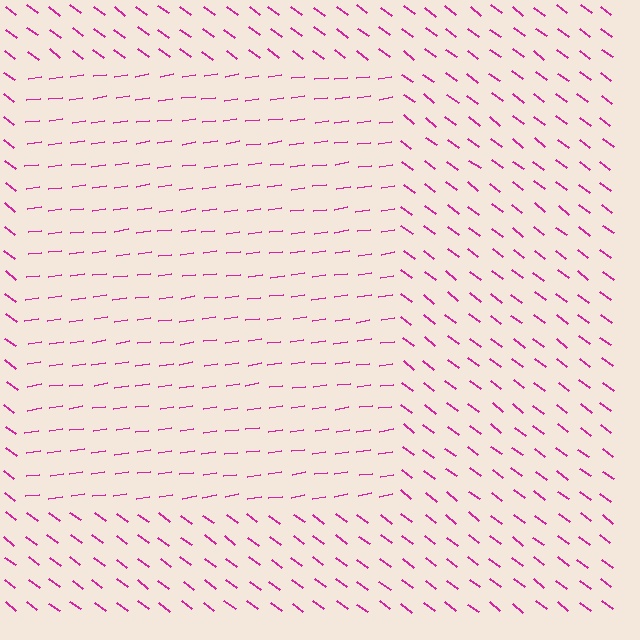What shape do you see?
I see a rectangle.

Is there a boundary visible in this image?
Yes, there is a texture boundary formed by a change in line orientation.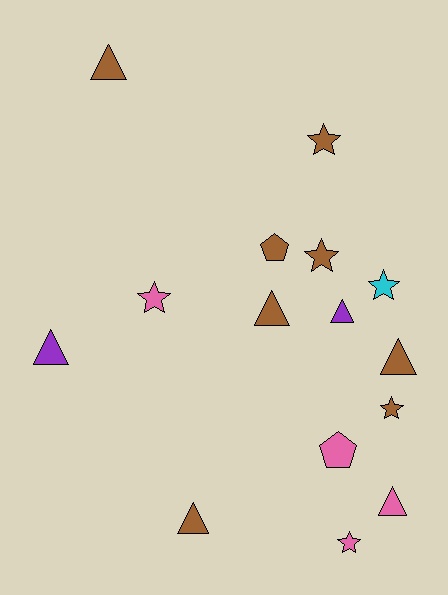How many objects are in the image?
There are 15 objects.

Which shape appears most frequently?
Triangle, with 7 objects.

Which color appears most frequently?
Brown, with 8 objects.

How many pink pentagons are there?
There is 1 pink pentagon.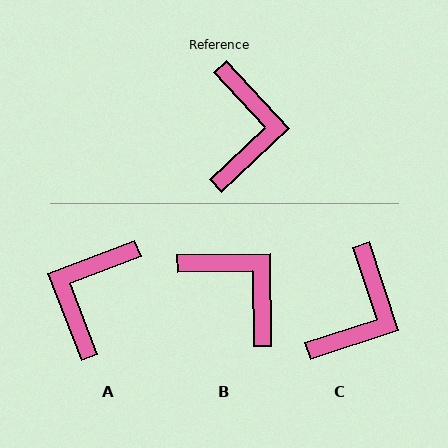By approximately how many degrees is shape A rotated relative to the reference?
Approximately 158 degrees counter-clockwise.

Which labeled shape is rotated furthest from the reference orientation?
A, about 158 degrees away.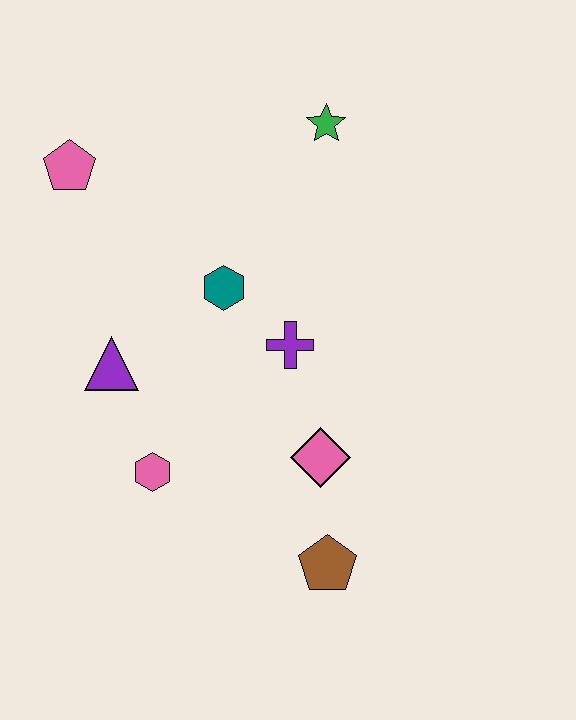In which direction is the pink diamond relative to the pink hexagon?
The pink diamond is to the right of the pink hexagon.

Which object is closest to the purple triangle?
The pink hexagon is closest to the purple triangle.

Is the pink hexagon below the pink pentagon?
Yes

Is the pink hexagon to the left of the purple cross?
Yes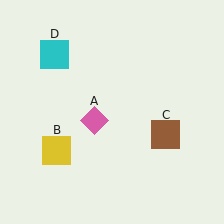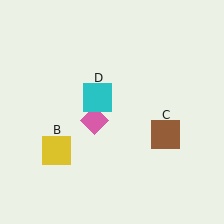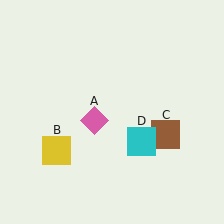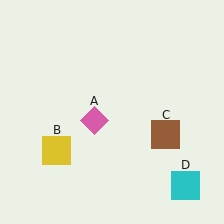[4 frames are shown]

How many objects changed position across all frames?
1 object changed position: cyan square (object D).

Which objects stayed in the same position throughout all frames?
Pink diamond (object A) and yellow square (object B) and brown square (object C) remained stationary.